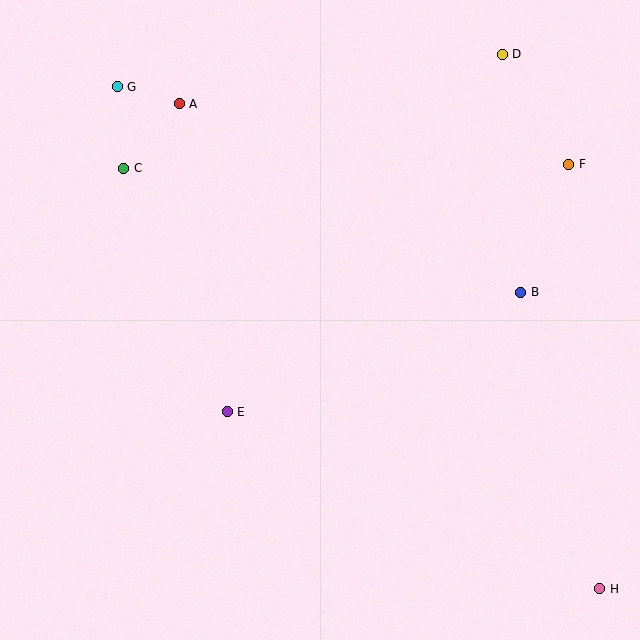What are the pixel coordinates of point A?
Point A is at (179, 104).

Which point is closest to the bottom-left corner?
Point E is closest to the bottom-left corner.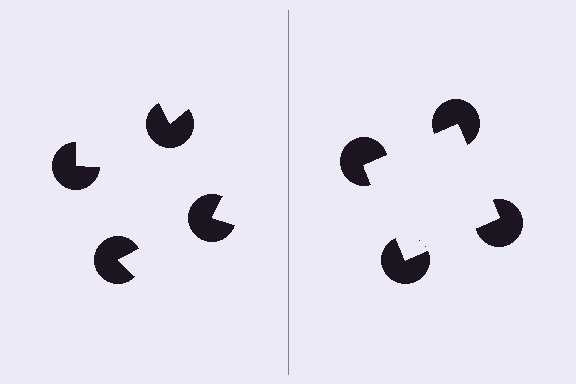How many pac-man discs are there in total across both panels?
8 — 4 on each side.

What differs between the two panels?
The pac-man discs are positioned identically on both sides; only the wedge orientations differ. On the right they align to a square; on the left they are misaligned.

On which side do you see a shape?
An illusory square appears on the right side. On the left side the wedge cuts are rotated, so no coherent shape forms.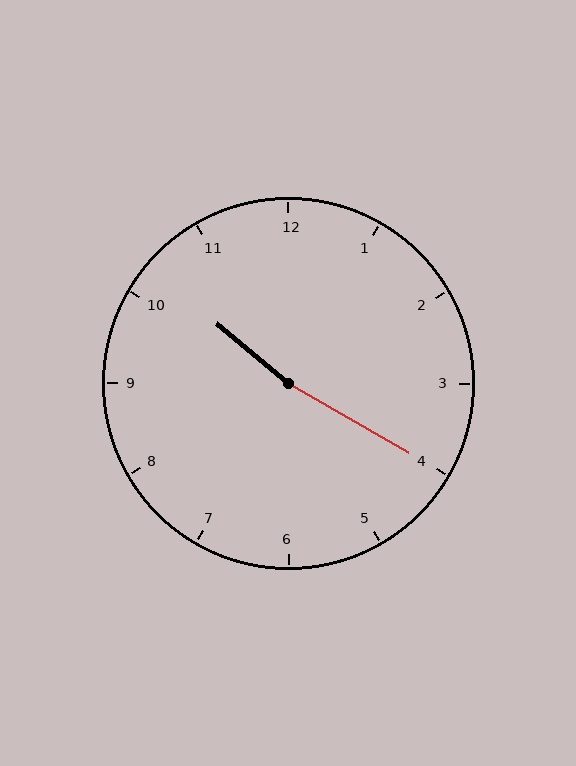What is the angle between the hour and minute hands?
Approximately 170 degrees.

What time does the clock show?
10:20.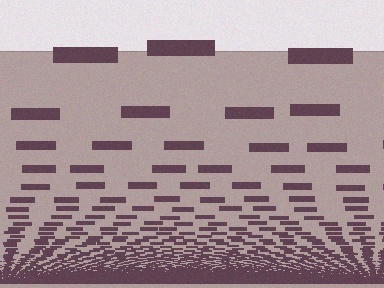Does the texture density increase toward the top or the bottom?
Density increases toward the bottom.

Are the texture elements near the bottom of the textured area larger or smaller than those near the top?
Smaller. The gradient is inverted — elements near the bottom are smaller and denser.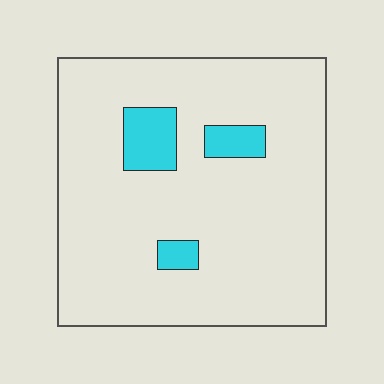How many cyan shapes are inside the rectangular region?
3.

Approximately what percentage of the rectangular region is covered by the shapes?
Approximately 10%.